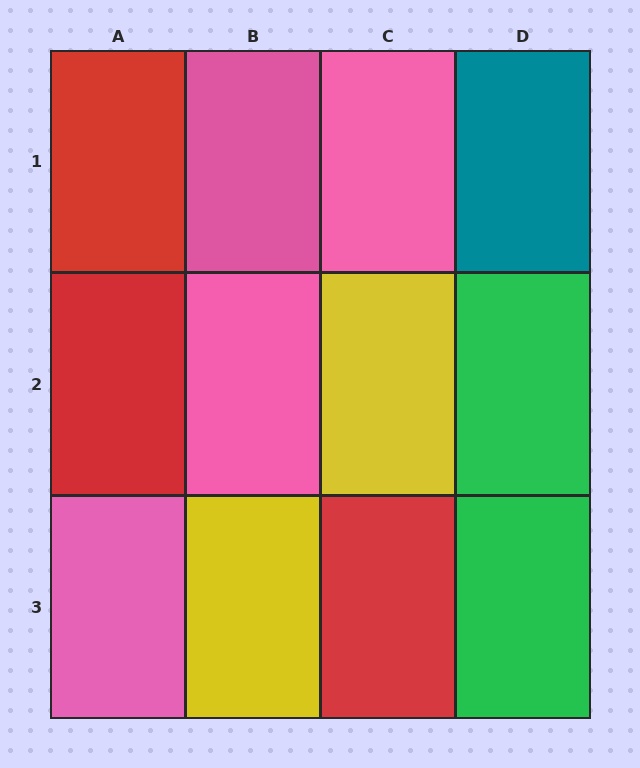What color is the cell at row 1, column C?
Pink.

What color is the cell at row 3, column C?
Red.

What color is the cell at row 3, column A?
Pink.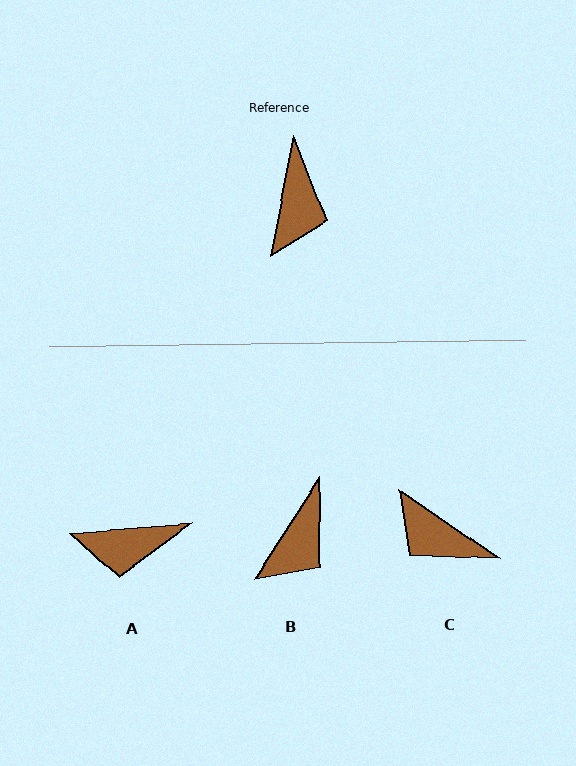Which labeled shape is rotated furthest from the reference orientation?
C, about 113 degrees away.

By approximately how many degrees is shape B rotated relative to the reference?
Approximately 21 degrees clockwise.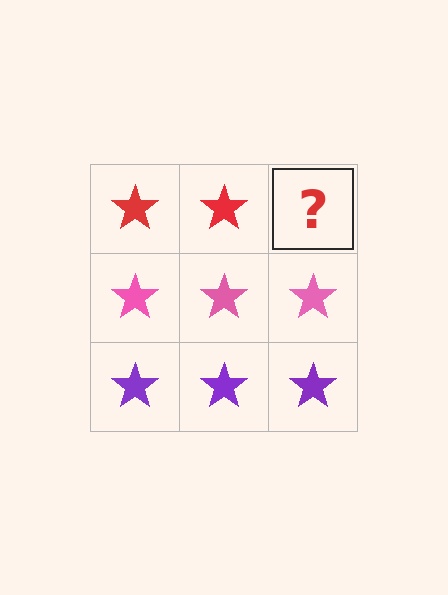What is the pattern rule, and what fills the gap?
The rule is that each row has a consistent color. The gap should be filled with a red star.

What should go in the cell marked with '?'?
The missing cell should contain a red star.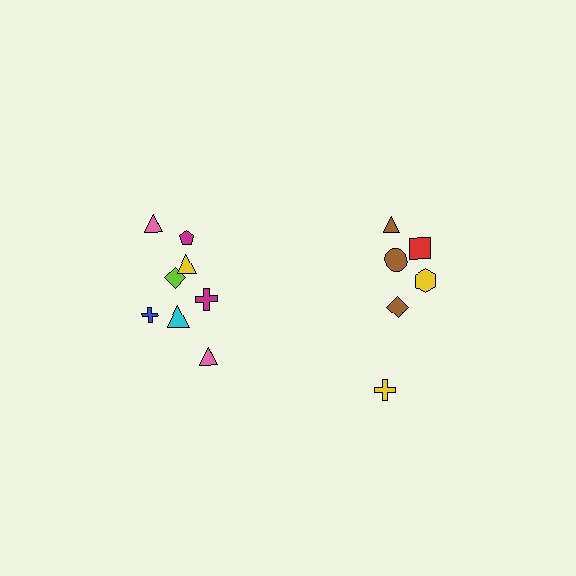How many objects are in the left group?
There are 8 objects.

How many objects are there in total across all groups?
There are 14 objects.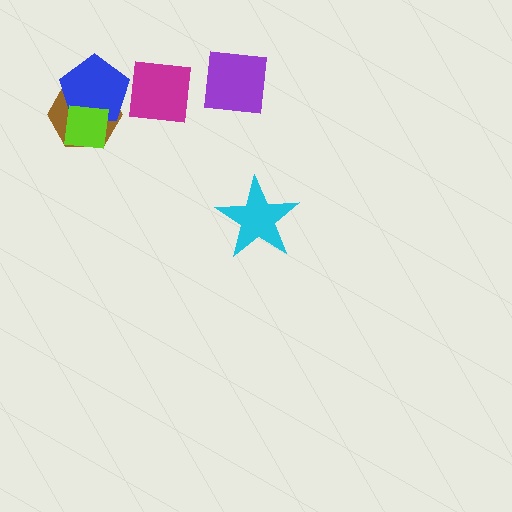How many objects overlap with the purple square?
0 objects overlap with the purple square.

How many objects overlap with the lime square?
2 objects overlap with the lime square.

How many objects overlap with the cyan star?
0 objects overlap with the cyan star.